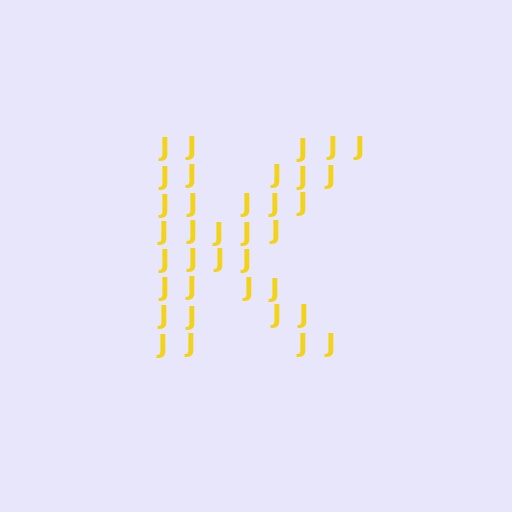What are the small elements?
The small elements are letter J's.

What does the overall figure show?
The overall figure shows the letter K.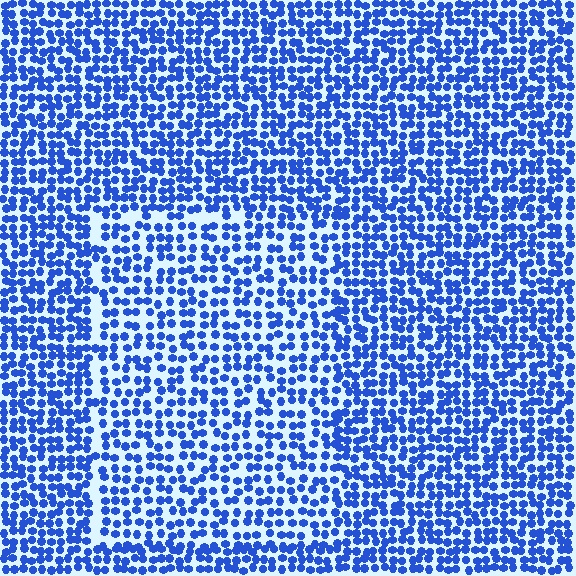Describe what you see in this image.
The image contains small blue elements arranged at two different densities. A rectangle-shaped region is visible where the elements are less densely packed than the surrounding area.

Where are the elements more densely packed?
The elements are more densely packed outside the rectangle boundary.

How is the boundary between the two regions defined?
The boundary is defined by a change in element density (approximately 1.4x ratio). All elements are the same color, size, and shape.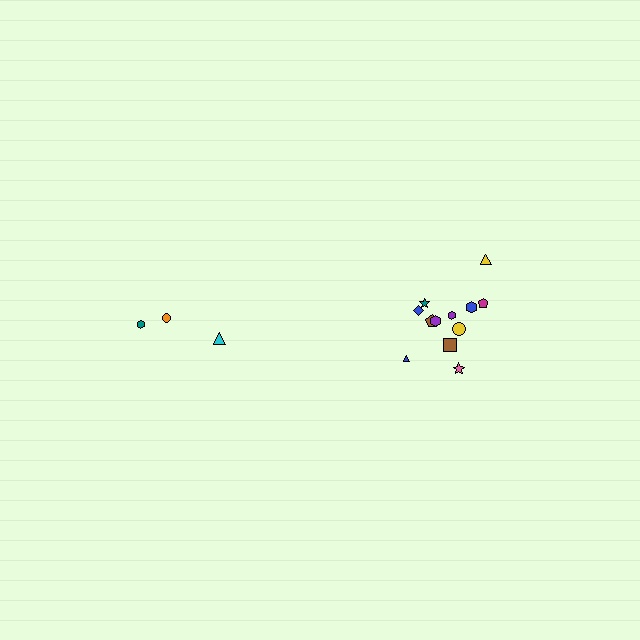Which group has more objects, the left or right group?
The right group.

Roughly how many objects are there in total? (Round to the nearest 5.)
Roughly 15 objects in total.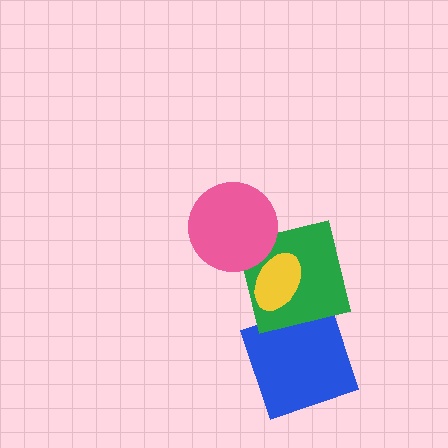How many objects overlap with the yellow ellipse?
1 object overlaps with the yellow ellipse.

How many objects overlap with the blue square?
1 object overlaps with the blue square.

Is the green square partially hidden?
Yes, it is partially covered by another shape.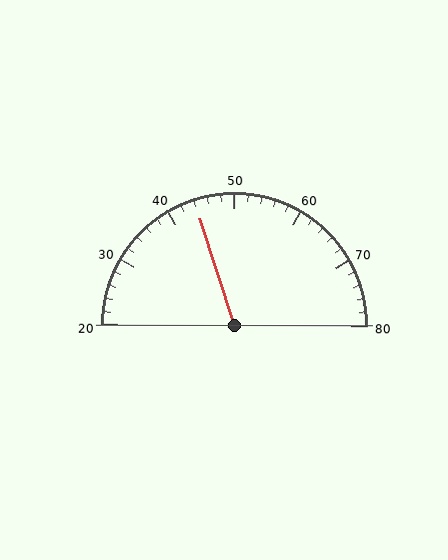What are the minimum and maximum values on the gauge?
The gauge ranges from 20 to 80.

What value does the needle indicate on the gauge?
The needle indicates approximately 44.